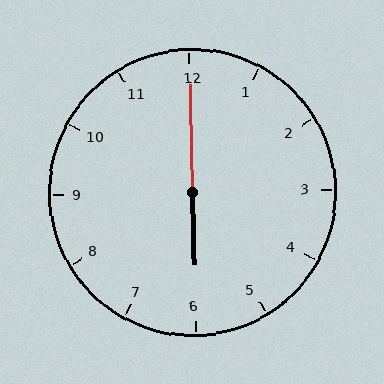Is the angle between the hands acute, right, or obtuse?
It is obtuse.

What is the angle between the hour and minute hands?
Approximately 180 degrees.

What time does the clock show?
6:00.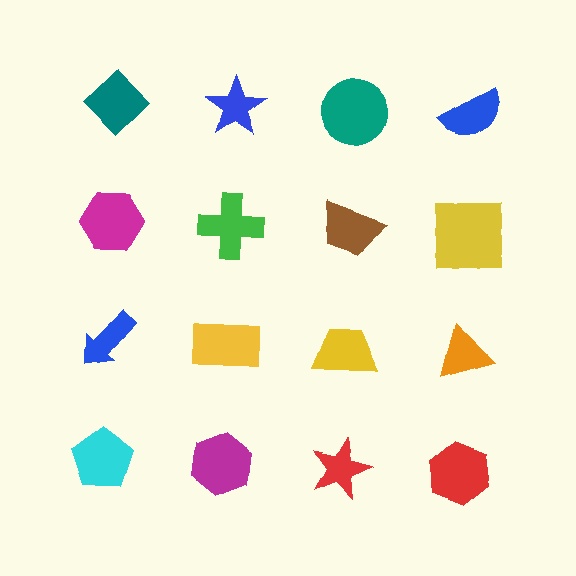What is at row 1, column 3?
A teal circle.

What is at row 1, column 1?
A teal diamond.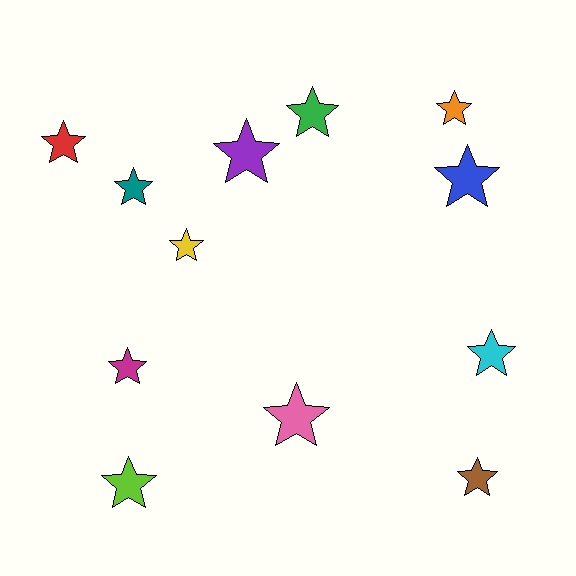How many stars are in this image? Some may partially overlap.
There are 12 stars.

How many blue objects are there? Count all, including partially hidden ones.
There is 1 blue object.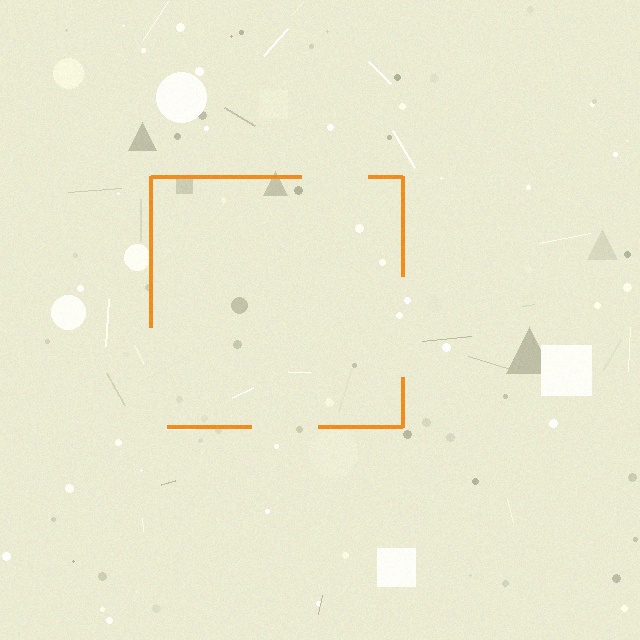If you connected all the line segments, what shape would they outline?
They would outline a square.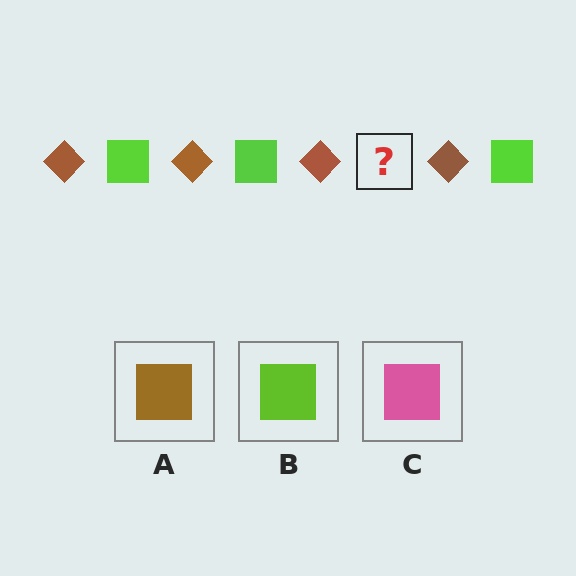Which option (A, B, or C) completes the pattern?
B.